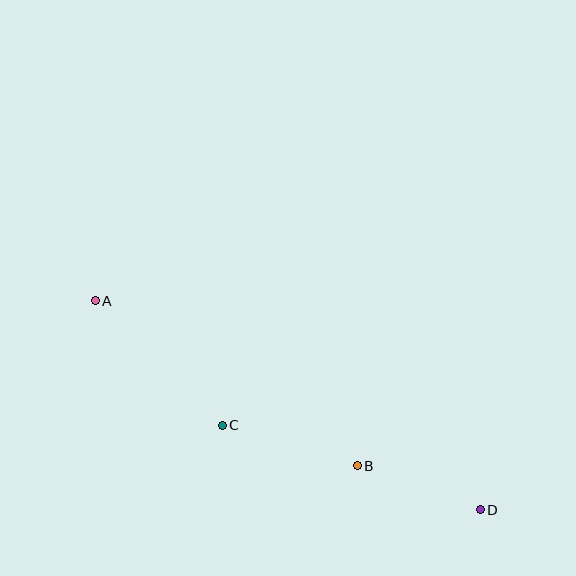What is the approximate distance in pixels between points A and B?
The distance between A and B is approximately 309 pixels.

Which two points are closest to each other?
Points B and D are closest to each other.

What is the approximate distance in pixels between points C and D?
The distance between C and D is approximately 272 pixels.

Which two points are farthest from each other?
Points A and D are farthest from each other.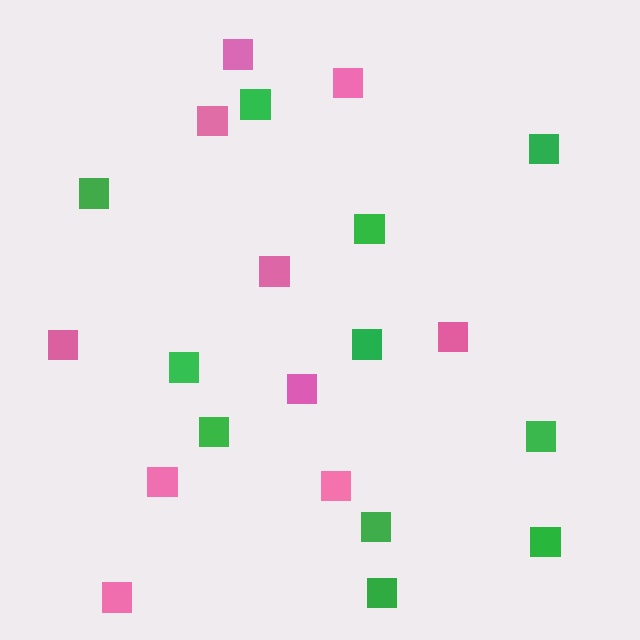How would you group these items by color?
There are 2 groups: one group of green squares (11) and one group of pink squares (10).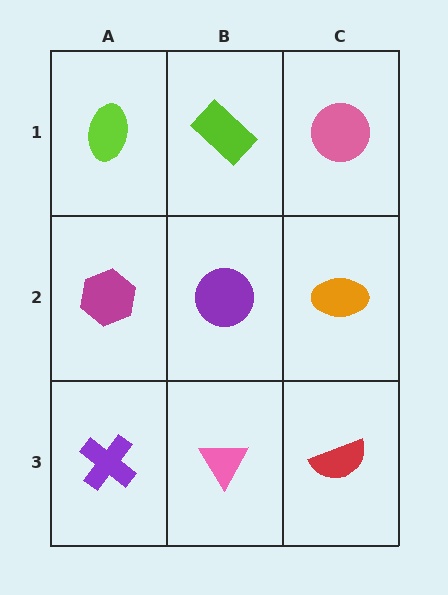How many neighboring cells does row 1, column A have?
2.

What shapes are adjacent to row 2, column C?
A pink circle (row 1, column C), a red semicircle (row 3, column C), a purple circle (row 2, column B).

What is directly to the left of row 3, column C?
A pink triangle.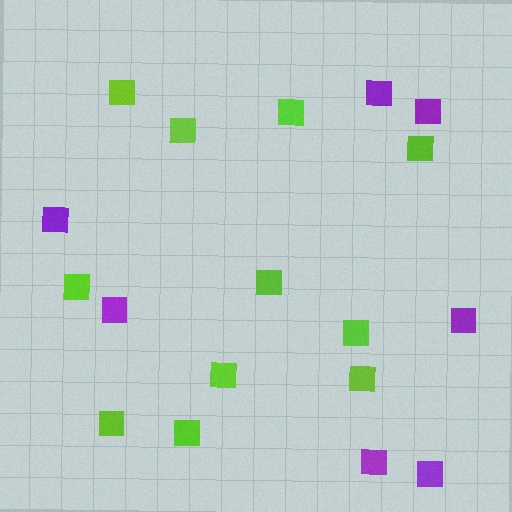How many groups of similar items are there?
There are 2 groups: one group of purple squares (7) and one group of lime squares (11).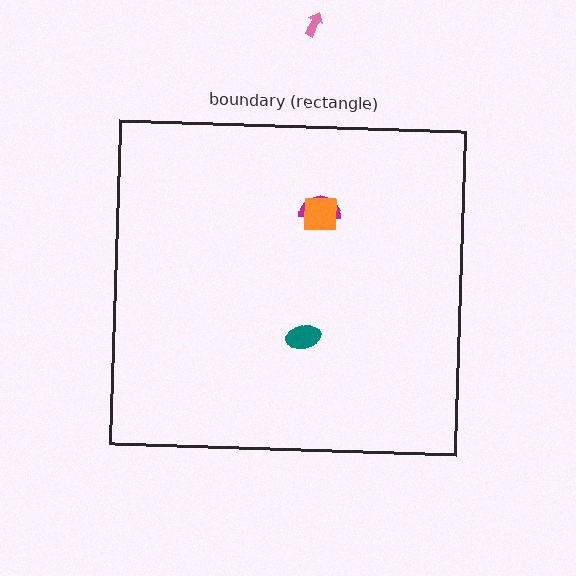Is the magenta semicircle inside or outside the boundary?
Inside.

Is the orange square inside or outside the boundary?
Inside.